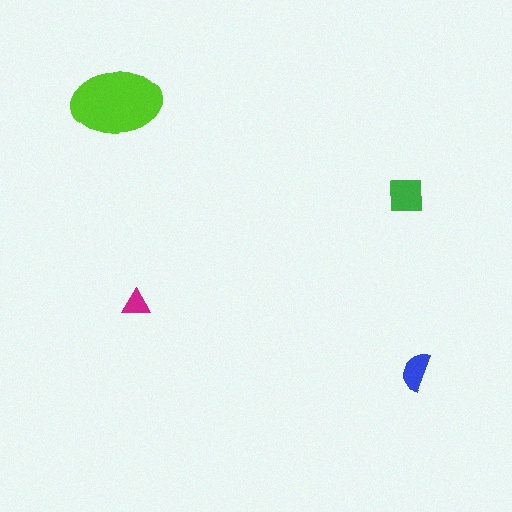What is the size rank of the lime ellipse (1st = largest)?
1st.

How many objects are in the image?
There are 4 objects in the image.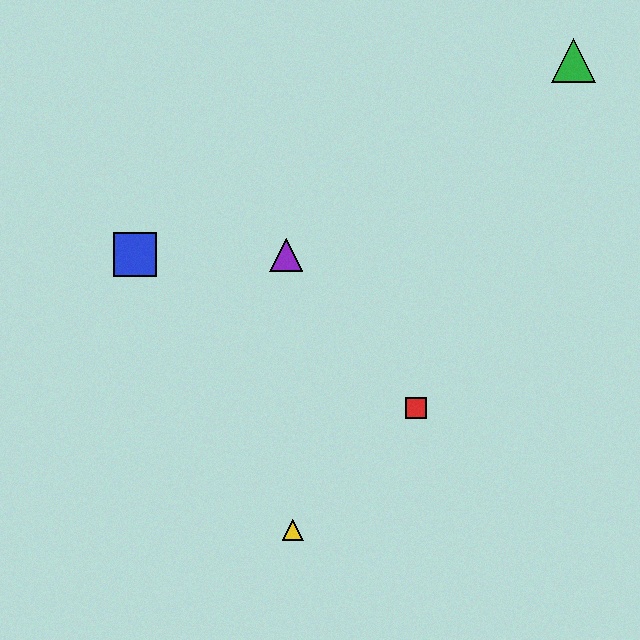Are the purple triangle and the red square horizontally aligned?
No, the purple triangle is at y≈254 and the red square is at y≈408.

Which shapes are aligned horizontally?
The blue square, the purple triangle are aligned horizontally.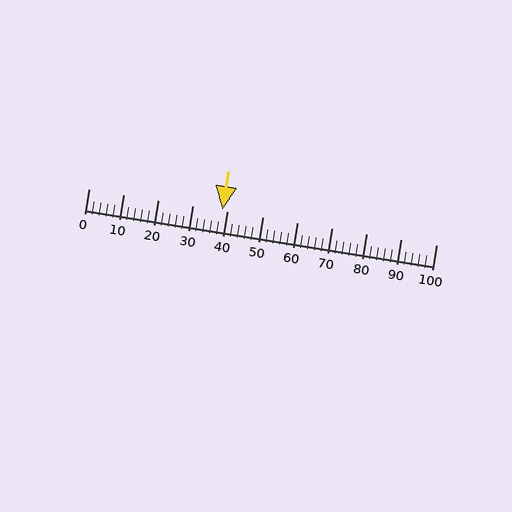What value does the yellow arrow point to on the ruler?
The yellow arrow points to approximately 39.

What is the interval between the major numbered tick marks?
The major tick marks are spaced 10 units apart.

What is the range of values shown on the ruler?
The ruler shows values from 0 to 100.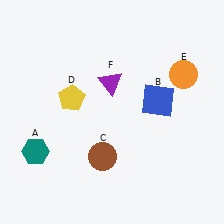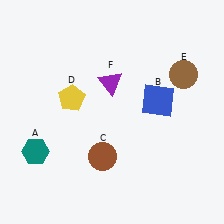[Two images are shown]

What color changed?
The circle (E) changed from orange in Image 1 to brown in Image 2.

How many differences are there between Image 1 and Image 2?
There is 1 difference between the two images.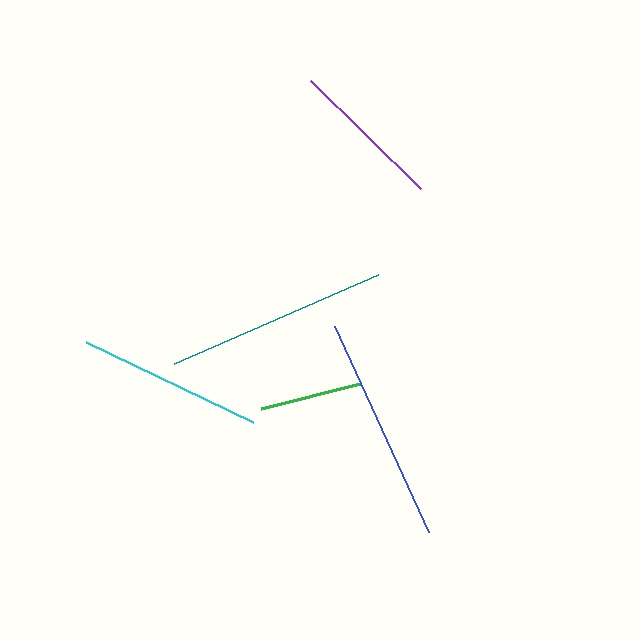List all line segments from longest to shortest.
From longest to shortest: blue, teal, cyan, purple, green.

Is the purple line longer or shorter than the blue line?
The blue line is longer than the purple line.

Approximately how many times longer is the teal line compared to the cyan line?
The teal line is approximately 1.2 times the length of the cyan line.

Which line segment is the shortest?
The green line is the shortest at approximately 102 pixels.